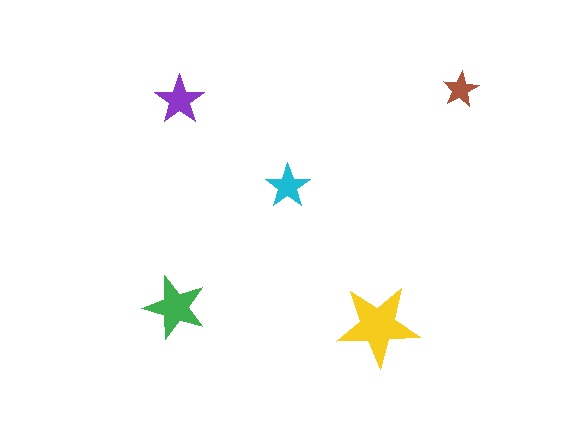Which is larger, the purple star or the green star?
The green one.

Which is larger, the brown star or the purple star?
The purple one.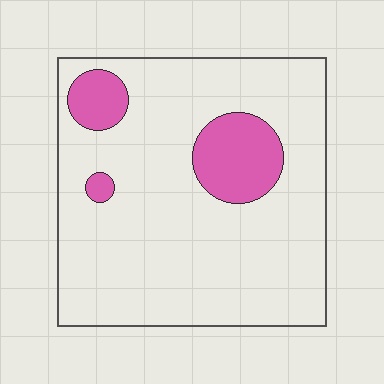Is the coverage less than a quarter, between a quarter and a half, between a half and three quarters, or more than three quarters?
Less than a quarter.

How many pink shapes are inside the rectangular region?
3.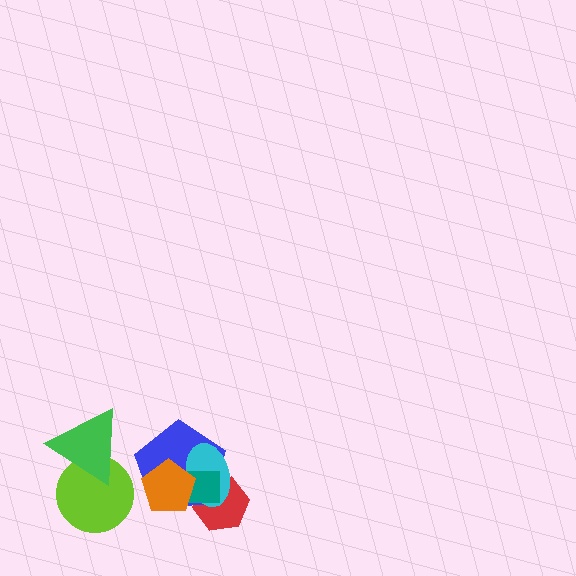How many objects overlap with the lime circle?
1 object overlaps with the lime circle.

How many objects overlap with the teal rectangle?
4 objects overlap with the teal rectangle.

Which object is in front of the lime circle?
The green triangle is in front of the lime circle.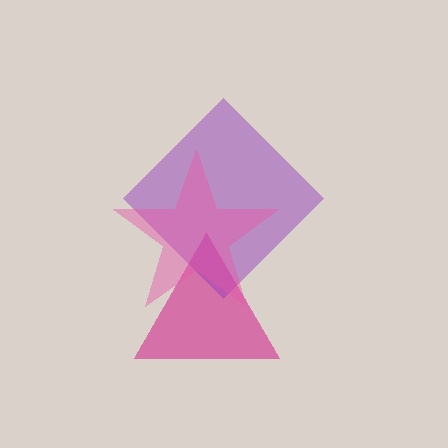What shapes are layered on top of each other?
The layered shapes are: a magenta triangle, a purple diamond, a pink star.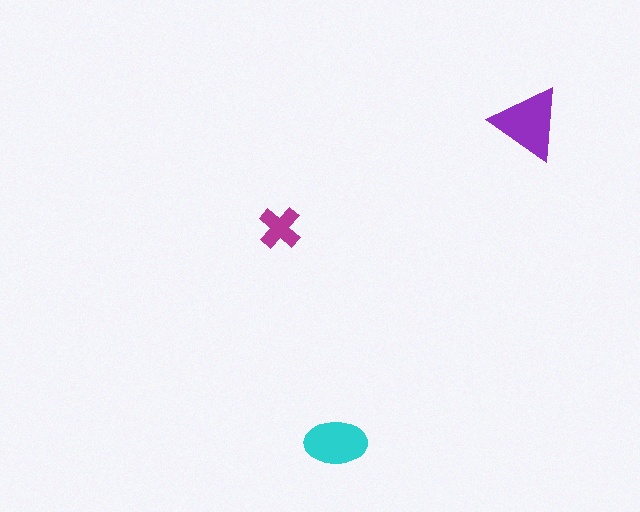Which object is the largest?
The purple triangle.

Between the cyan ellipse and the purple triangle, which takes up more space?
The purple triangle.